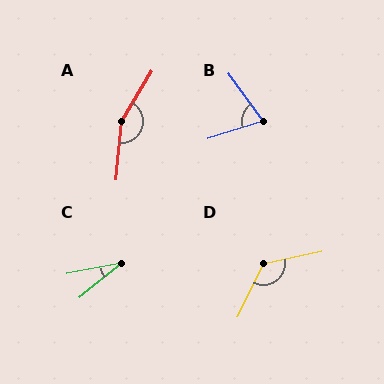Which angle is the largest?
A, at approximately 154 degrees.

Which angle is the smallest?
C, at approximately 28 degrees.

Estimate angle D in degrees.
Approximately 128 degrees.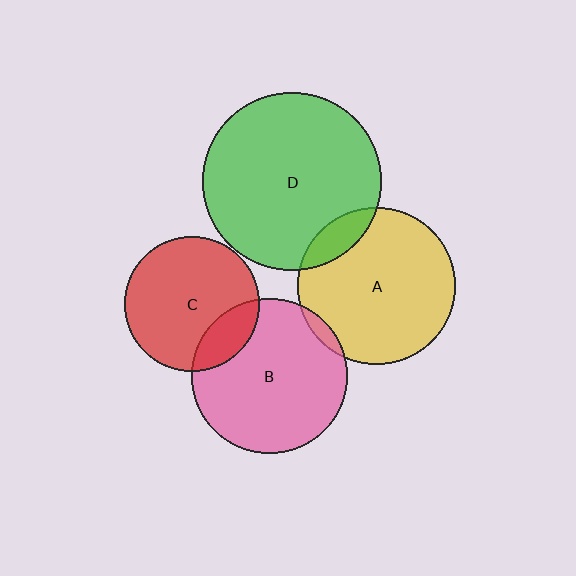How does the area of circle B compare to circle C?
Approximately 1.3 times.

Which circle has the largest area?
Circle D (green).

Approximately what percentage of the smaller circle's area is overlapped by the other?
Approximately 10%.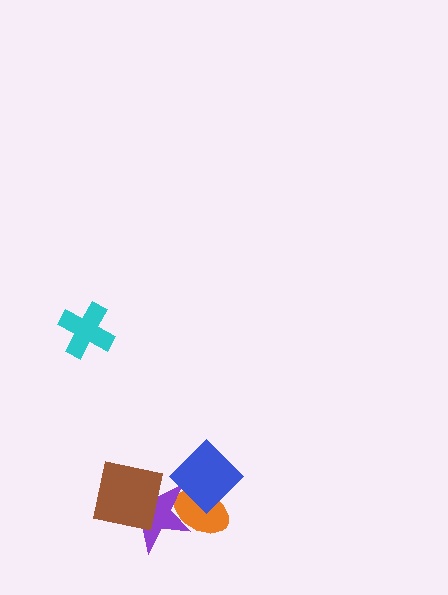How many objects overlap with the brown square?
1 object overlaps with the brown square.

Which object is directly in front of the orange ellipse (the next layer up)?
The purple star is directly in front of the orange ellipse.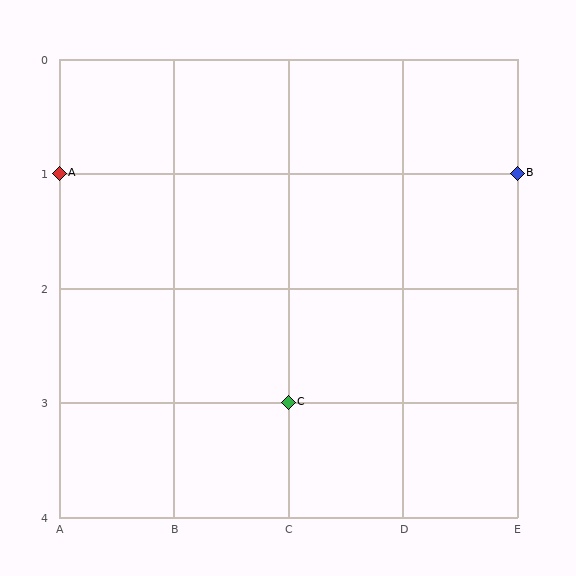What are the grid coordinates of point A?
Point A is at grid coordinates (A, 1).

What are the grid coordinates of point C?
Point C is at grid coordinates (C, 3).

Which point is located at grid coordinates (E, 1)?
Point B is at (E, 1).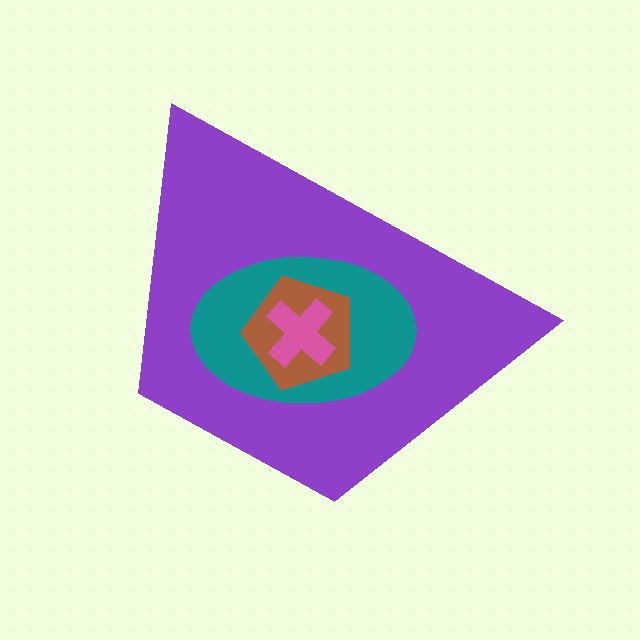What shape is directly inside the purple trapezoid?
The teal ellipse.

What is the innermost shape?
The pink cross.